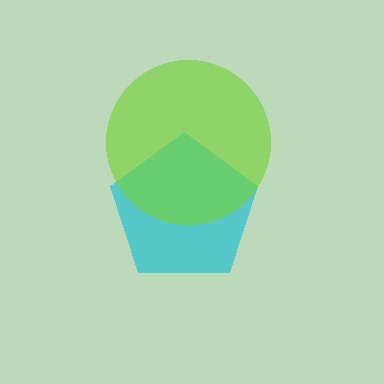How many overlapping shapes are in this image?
There are 2 overlapping shapes in the image.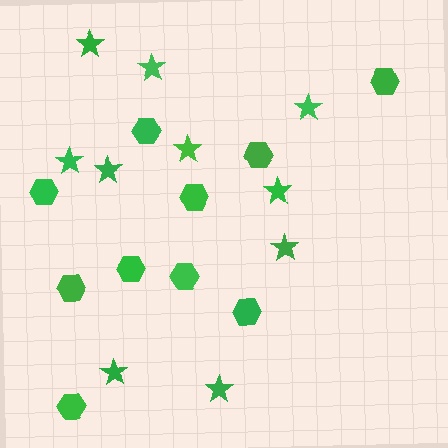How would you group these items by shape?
There are 2 groups: one group of stars (10) and one group of hexagons (10).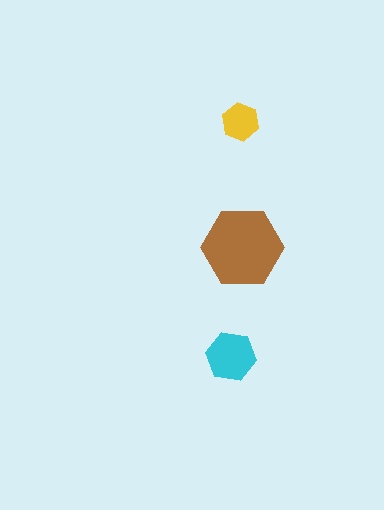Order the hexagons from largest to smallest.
the brown one, the cyan one, the yellow one.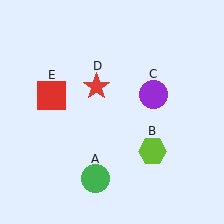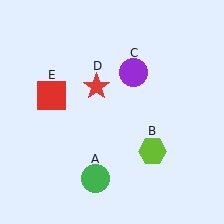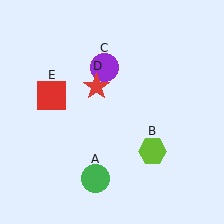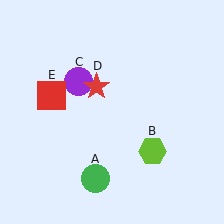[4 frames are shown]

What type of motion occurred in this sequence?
The purple circle (object C) rotated counterclockwise around the center of the scene.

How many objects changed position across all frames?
1 object changed position: purple circle (object C).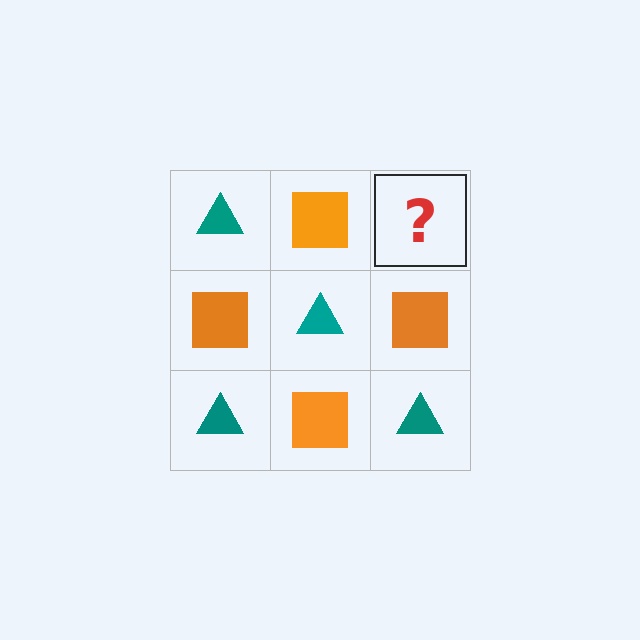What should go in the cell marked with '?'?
The missing cell should contain a teal triangle.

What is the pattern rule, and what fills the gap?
The rule is that it alternates teal triangle and orange square in a checkerboard pattern. The gap should be filled with a teal triangle.